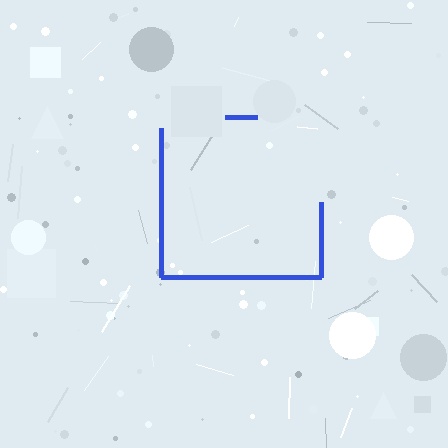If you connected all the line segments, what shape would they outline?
They would outline a square.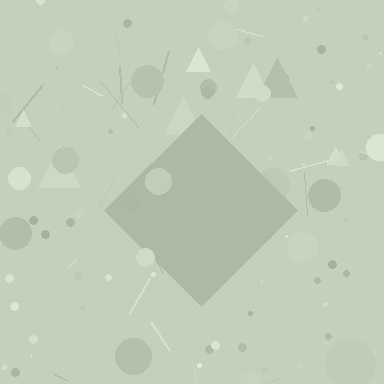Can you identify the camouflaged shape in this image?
The camouflaged shape is a diamond.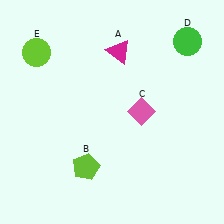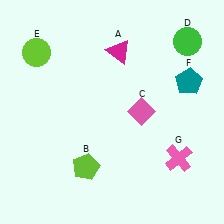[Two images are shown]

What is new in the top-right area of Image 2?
A teal pentagon (F) was added in the top-right area of Image 2.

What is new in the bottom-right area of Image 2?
A pink cross (G) was added in the bottom-right area of Image 2.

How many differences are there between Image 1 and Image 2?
There are 2 differences between the two images.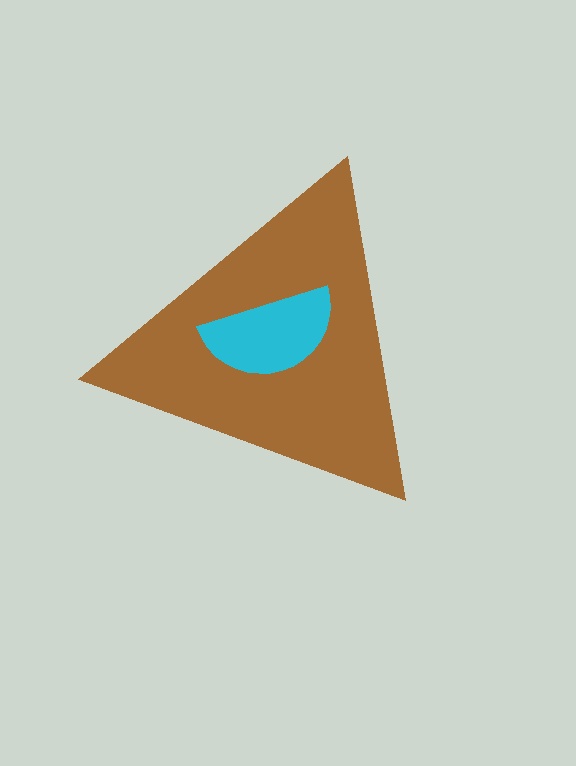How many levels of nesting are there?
2.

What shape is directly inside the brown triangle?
The cyan semicircle.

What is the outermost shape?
The brown triangle.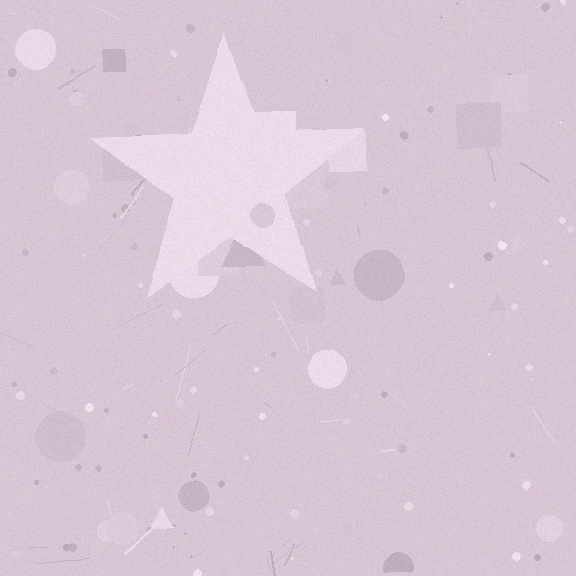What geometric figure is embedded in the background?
A star is embedded in the background.